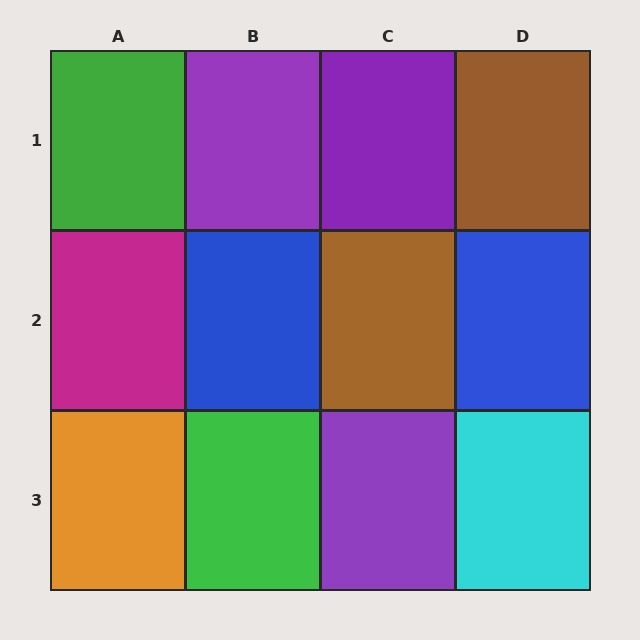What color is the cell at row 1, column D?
Brown.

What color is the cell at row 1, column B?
Purple.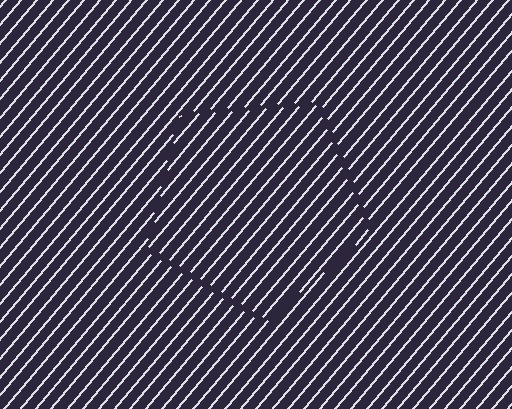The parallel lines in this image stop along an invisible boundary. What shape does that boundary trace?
An illusory pentagon. The interior of the shape contains the same grating, shifted by half a period — the contour is defined by the phase discontinuity where line-ends from the inner and outer gratings abut.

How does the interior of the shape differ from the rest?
The interior of the shape contains the same grating, shifted by half a period — the contour is defined by the phase discontinuity where line-ends from the inner and outer gratings abut.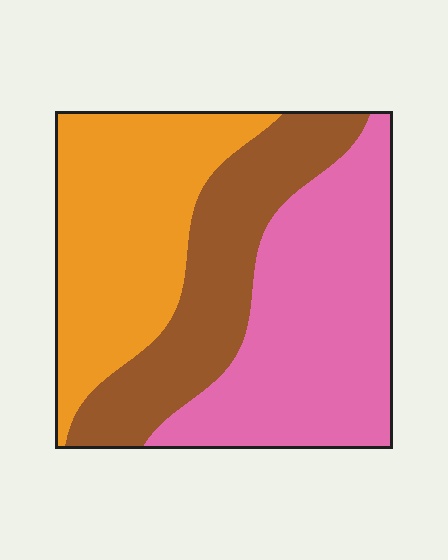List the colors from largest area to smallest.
From largest to smallest: pink, orange, brown.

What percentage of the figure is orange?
Orange covers 34% of the figure.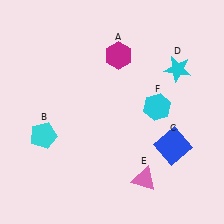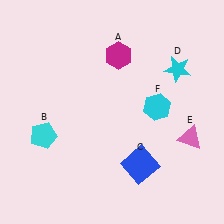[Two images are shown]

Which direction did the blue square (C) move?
The blue square (C) moved left.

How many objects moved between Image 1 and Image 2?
2 objects moved between the two images.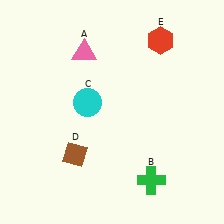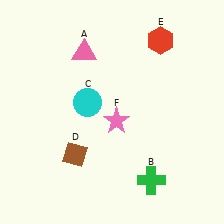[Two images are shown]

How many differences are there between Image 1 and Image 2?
There is 1 difference between the two images.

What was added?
A pink star (F) was added in Image 2.